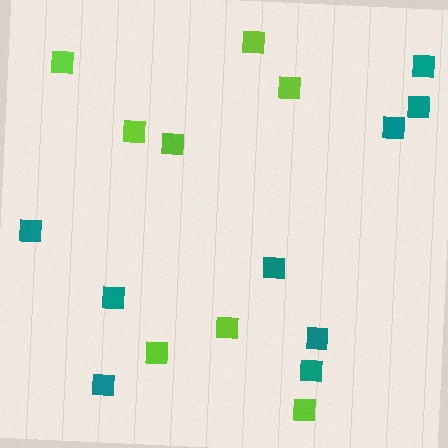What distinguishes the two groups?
There are 2 groups: one group of lime squares (8) and one group of teal squares (9).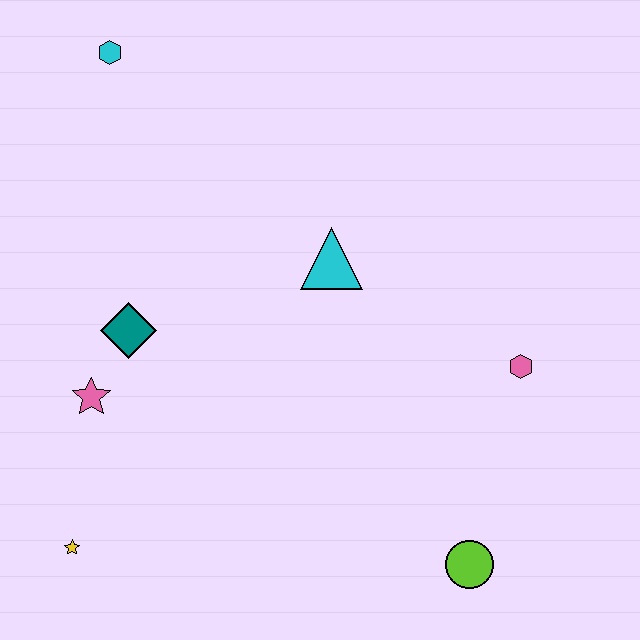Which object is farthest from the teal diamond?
The lime circle is farthest from the teal diamond.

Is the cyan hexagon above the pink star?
Yes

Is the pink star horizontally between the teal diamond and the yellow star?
Yes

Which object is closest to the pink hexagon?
The lime circle is closest to the pink hexagon.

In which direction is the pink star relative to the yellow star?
The pink star is above the yellow star.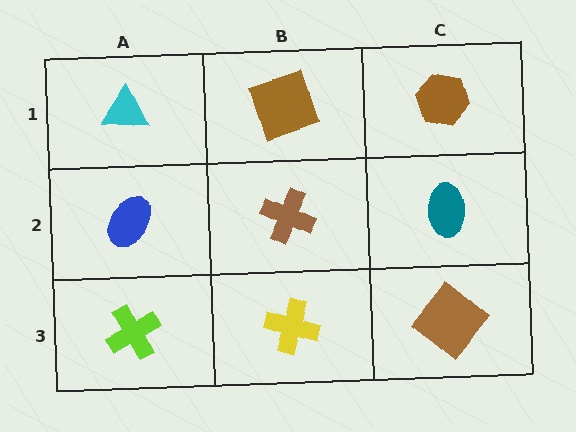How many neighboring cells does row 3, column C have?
2.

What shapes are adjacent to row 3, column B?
A brown cross (row 2, column B), a lime cross (row 3, column A), a brown diamond (row 3, column C).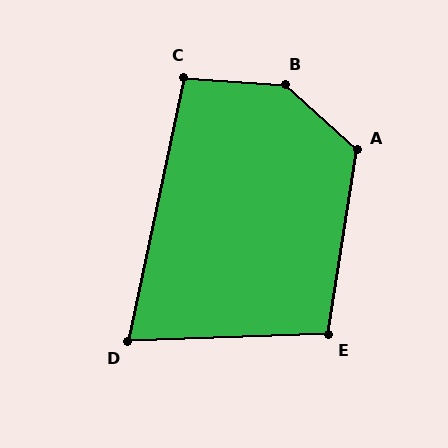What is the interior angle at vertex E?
Approximately 101 degrees (obtuse).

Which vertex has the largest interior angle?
B, at approximately 142 degrees.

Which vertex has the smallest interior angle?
D, at approximately 76 degrees.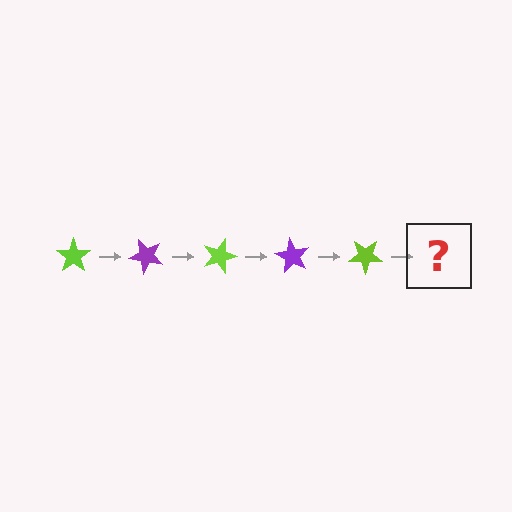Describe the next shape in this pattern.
It should be a purple star, rotated 225 degrees from the start.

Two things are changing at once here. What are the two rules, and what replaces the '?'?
The two rules are that it rotates 45 degrees each step and the color cycles through lime and purple. The '?' should be a purple star, rotated 225 degrees from the start.